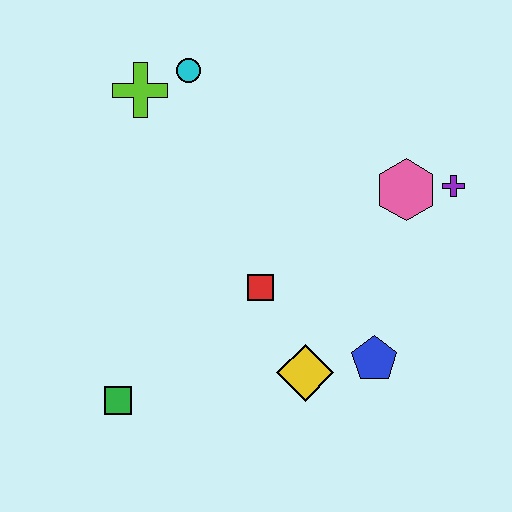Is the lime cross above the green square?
Yes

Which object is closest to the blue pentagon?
The yellow diamond is closest to the blue pentagon.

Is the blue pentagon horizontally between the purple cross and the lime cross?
Yes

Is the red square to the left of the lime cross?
No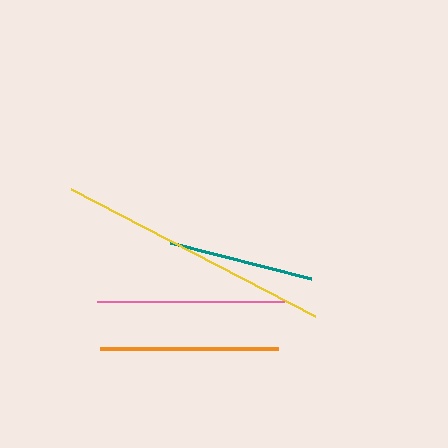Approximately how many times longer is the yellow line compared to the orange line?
The yellow line is approximately 1.5 times the length of the orange line.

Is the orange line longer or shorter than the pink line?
The pink line is longer than the orange line.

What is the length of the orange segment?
The orange segment is approximately 177 pixels long.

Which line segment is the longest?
The yellow line is the longest at approximately 275 pixels.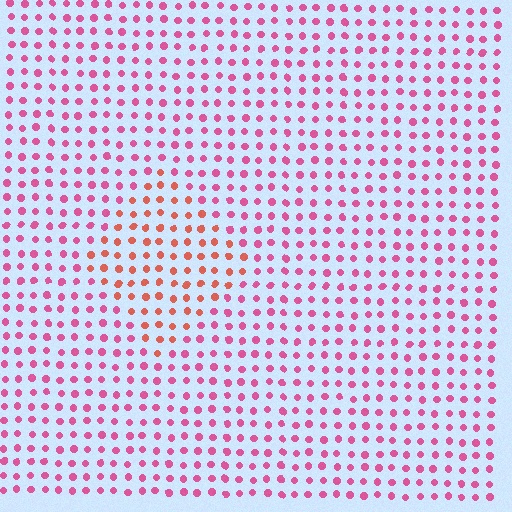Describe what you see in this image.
The image is filled with small pink elements in a uniform arrangement. A diamond-shaped region is visible where the elements are tinted to a slightly different hue, forming a subtle color boundary.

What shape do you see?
I see a diamond.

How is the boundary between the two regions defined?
The boundary is defined purely by a slight shift in hue (about 36 degrees). Spacing, size, and orientation are identical on both sides.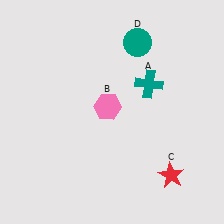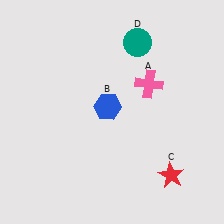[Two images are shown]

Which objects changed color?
A changed from teal to pink. B changed from pink to blue.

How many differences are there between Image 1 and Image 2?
There are 2 differences between the two images.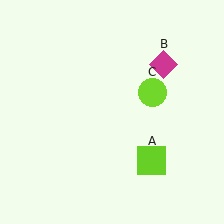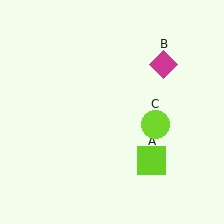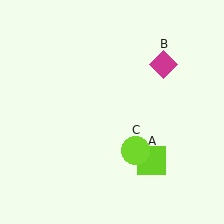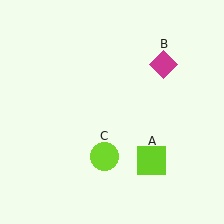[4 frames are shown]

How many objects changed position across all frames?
1 object changed position: lime circle (object C).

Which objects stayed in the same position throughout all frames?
Lime square (object A) and magenta diamond (object B) remained stationary.